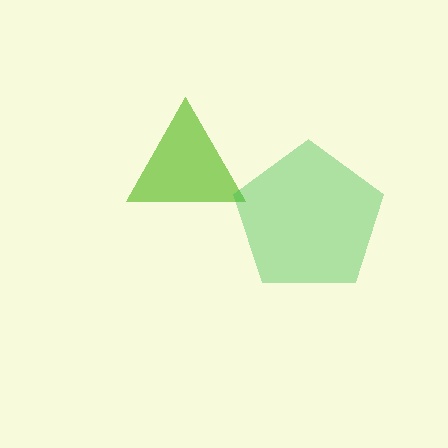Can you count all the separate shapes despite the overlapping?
Yes, there are 2 separate shapes.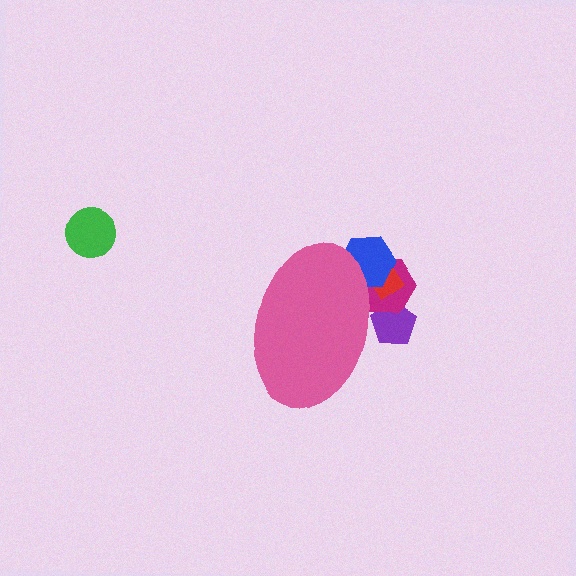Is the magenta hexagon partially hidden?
Yes, the magenta hexagon is partially hidden behind the pink ellipse.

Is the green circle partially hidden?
No, the green circle is fully visible.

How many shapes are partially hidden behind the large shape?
4 shapes are partially hidden.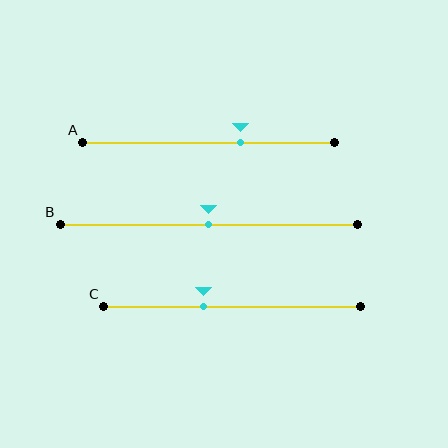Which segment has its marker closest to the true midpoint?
Segment B has its marker closest to the true midpoint.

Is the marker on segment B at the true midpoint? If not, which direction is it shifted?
Yes, the marker on segment B is at the true midpoint.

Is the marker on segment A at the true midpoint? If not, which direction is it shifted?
No, the marker on segment A is shifted to the right by about 13% of the segment length.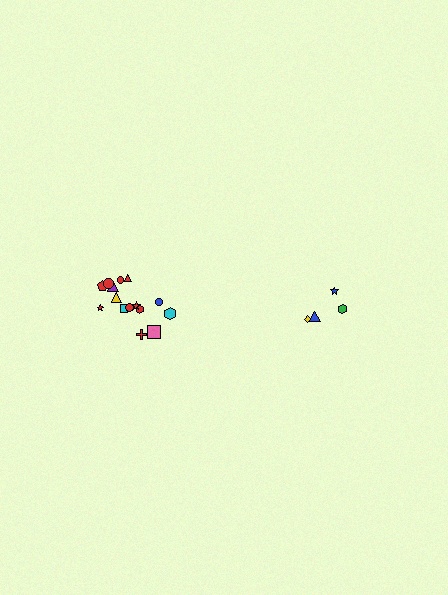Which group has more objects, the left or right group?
The left group.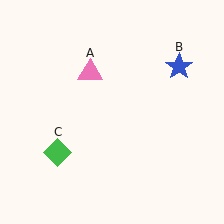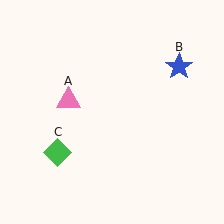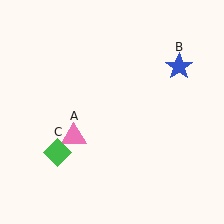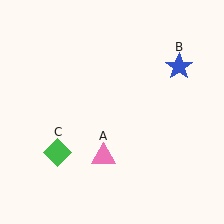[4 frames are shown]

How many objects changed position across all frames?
1 object changed position: pink triangle (object A).